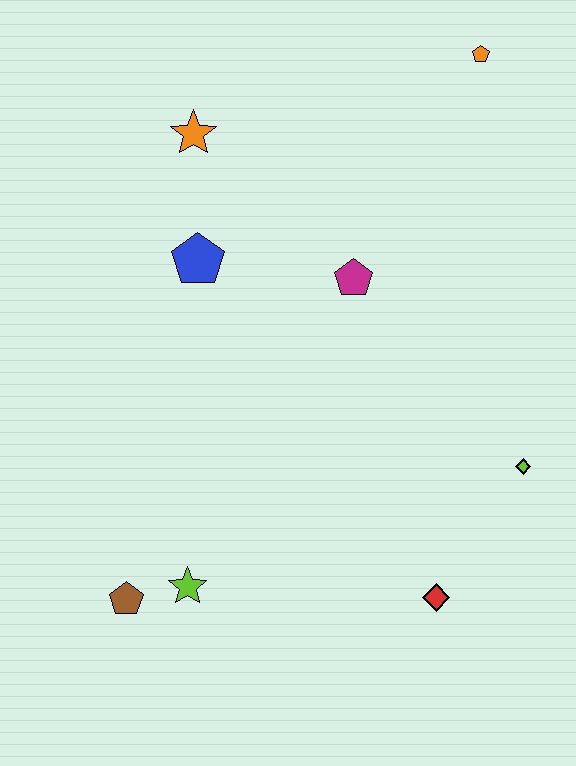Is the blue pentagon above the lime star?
Yes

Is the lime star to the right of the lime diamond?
No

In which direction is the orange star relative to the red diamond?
The orange star is above the red diamond.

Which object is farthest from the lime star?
The orange pentagon is farthest from the lime star.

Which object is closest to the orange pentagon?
The magenta pentagon is closest to the orange pentagon.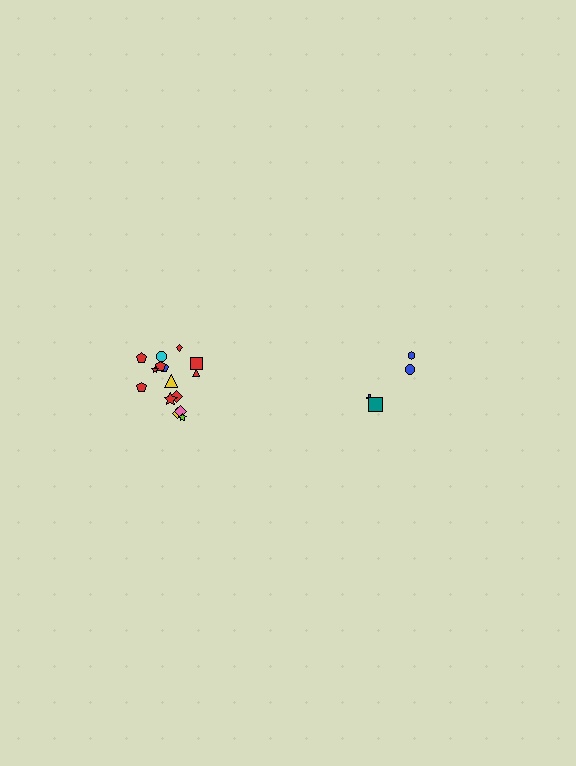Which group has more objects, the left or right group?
The left group.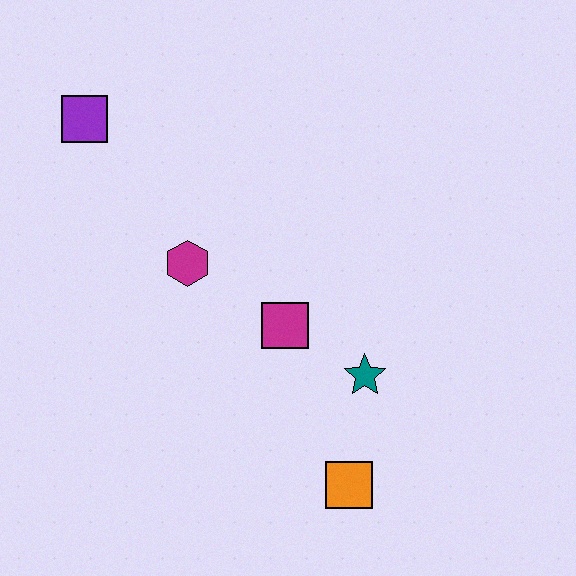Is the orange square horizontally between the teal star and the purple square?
Yes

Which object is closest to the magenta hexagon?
The magenta square is closest to the magenta hexagon.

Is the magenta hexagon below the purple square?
Yes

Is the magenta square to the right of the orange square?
No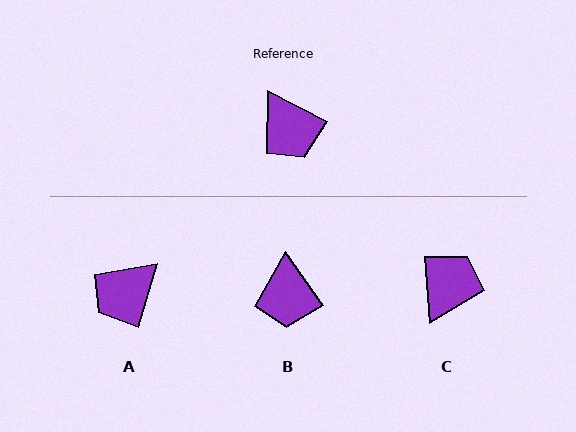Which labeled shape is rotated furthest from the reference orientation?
C, about 122 degrees away.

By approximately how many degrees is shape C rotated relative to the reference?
Approximately 122 degrees counter-clockwise.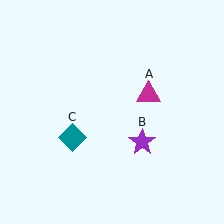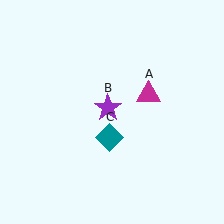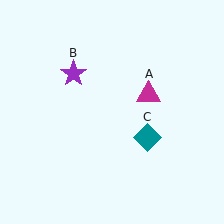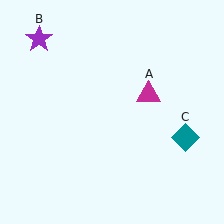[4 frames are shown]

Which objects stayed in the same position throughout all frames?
Magenta triangle (object A) remained stationary.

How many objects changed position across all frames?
2 objects changed position: purple star (object B), teal diamond (object C).